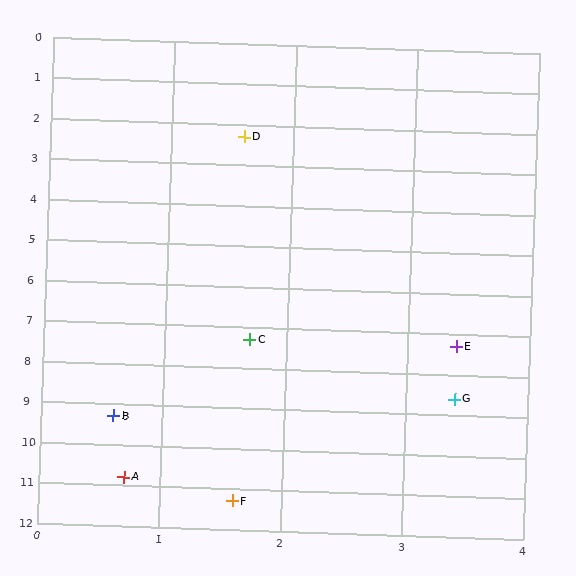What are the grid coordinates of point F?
Point F is at approximately (1.6, 11.3).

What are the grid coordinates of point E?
Point E is at approximately (3.4, 7.3).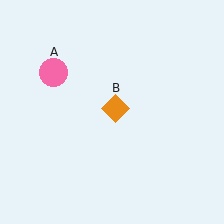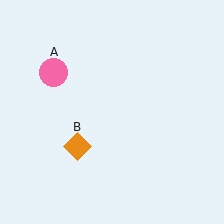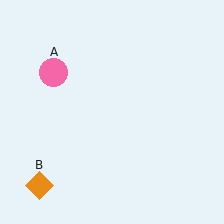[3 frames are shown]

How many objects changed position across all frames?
1 object changed position: orange diamond (object B).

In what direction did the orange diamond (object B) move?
The orange diamond (object B) moved down and to the left.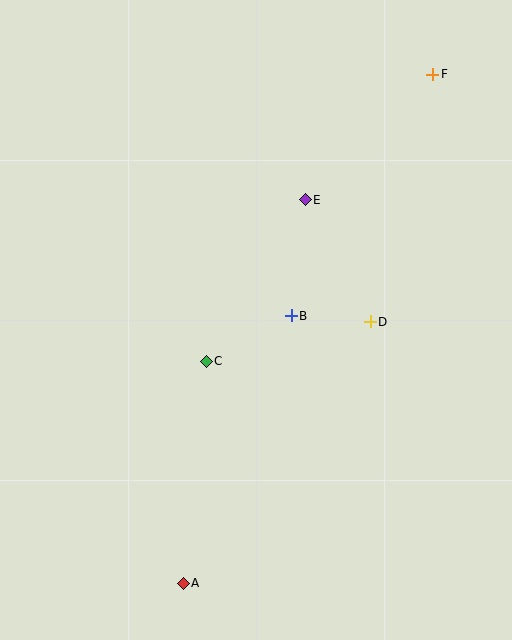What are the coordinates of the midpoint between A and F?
The midpoint between A and F is at (308, 329).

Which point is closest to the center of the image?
Point B at (291, 316) is closest to the center.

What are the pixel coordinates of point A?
Point A is at (183, 583).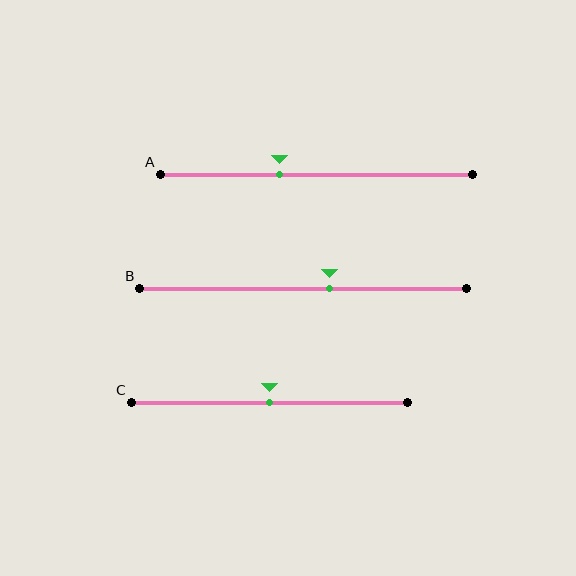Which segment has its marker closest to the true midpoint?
Segment C has its marker closest to the true midpoint.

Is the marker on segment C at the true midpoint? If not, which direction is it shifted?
Yes, the marker on segment C is at the true midpoint.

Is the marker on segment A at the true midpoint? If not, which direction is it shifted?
No, the marker on segment A is shifted to the left by about 12% of the segment length.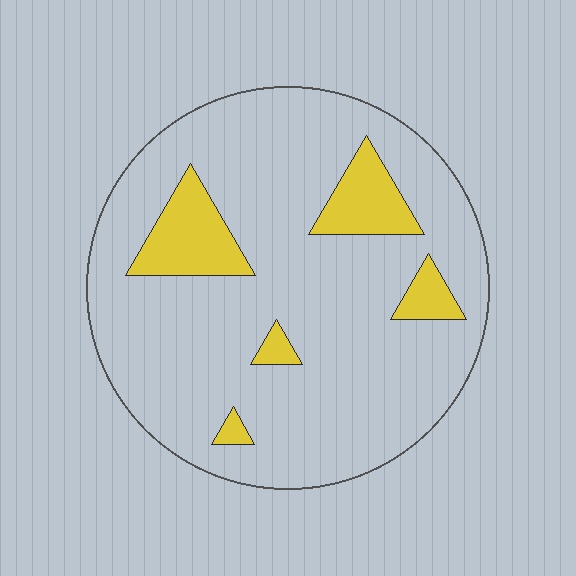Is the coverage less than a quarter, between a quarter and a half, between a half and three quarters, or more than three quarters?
Less than a quarter.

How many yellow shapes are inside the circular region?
5.